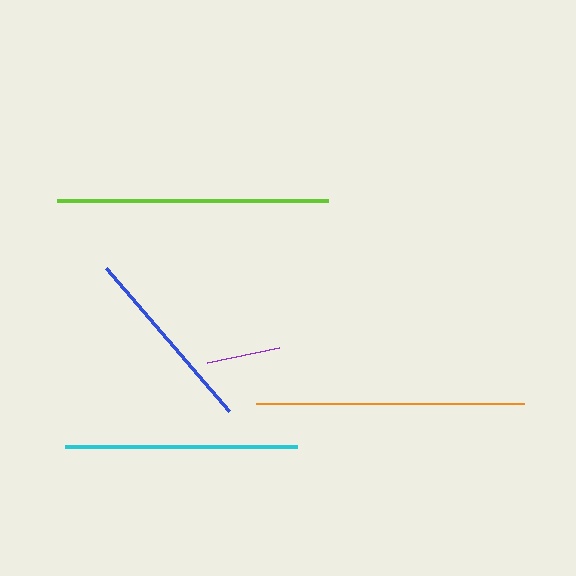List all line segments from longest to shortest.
From longest to shortest: lime, orange, cyan, blue, purple.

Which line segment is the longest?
The lime line is the longest at approximately 271 pixels.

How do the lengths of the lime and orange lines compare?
The lime and orange lines are approximately the same length.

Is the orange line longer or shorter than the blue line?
The orange line is longer than the blue line.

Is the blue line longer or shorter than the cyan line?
The cyan line is longer than the blue line.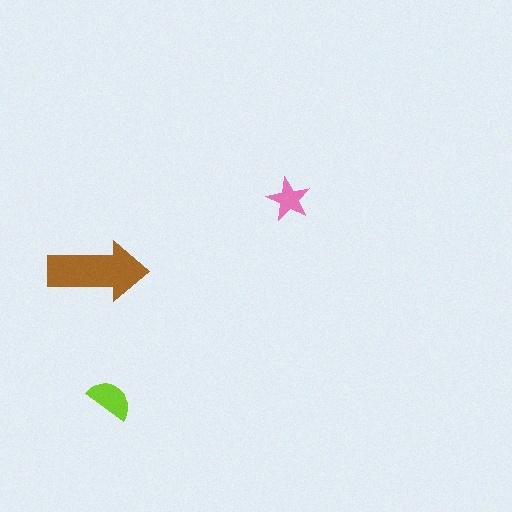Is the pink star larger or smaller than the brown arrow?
Smaller.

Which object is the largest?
The brown arrow.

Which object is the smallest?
The pink star.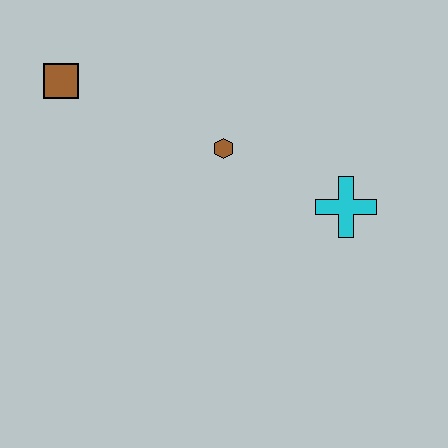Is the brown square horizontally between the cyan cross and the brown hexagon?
No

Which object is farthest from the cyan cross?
The brown square is farthest from the cyan cross.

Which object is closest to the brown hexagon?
The cyan cross is closest to the brown hexagon.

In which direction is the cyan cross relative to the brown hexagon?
The cyan cross is to the right of the brown hexagon.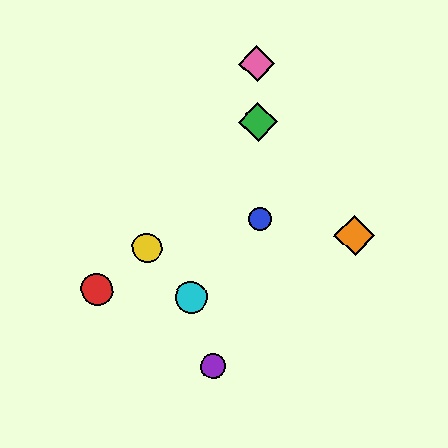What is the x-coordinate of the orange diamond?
The orange diamond is at x≈354.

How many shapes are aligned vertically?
3 shapes (the blue circle, the green diamond, the pink diamond) are aligned vertically.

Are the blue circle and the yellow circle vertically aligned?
No, the blue circle is at x≈260 and the yellow circle is at x≈147.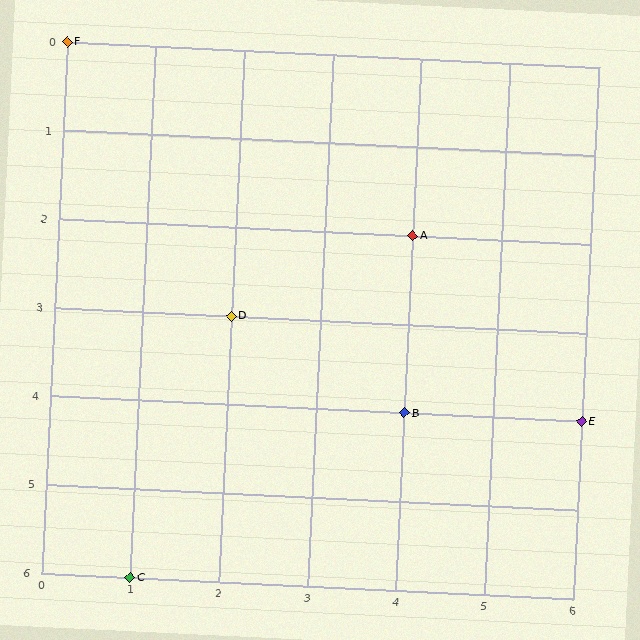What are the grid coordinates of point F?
Point F is at grid coordinates (0, 0).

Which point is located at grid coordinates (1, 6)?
Point C is at (1, 6).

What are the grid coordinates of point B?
Point B is at grid coordinates (4, 4).